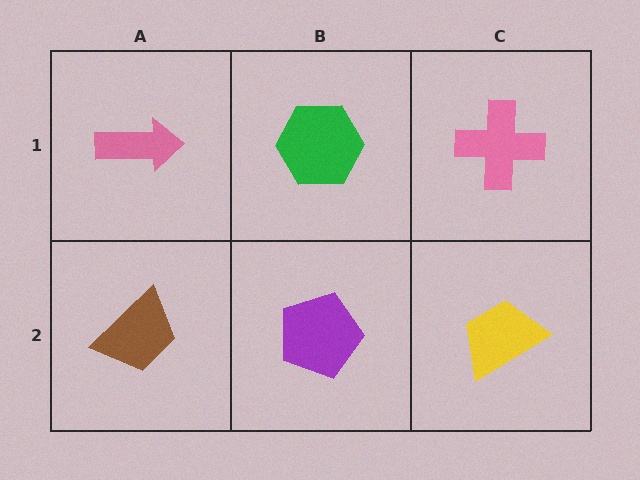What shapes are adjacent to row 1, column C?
A yellow trapezoid (row 2, column C), a green hexagon (row 1, column B).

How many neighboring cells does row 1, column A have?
2.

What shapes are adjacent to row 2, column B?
A green hexagon (row 1, column B), a brown trapezoid (row 2, column A), a yellow trapezoid (row 2, column C).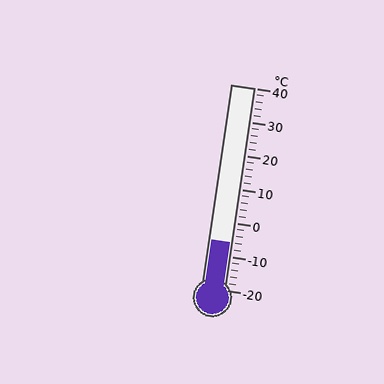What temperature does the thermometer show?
The thermometer shows approximately -6°C.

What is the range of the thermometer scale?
The thermometer scale ranges from -20°C to 40°C.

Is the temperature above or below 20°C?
The temperature is below 20°C.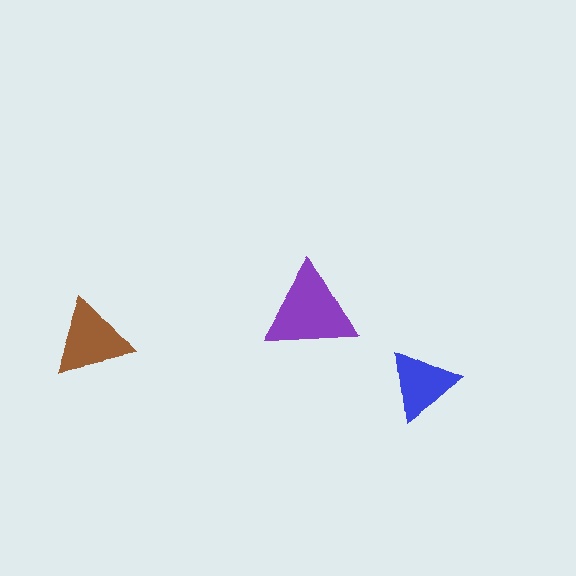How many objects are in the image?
There are 3 objects in the image.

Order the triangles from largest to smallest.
the purple one, the brown one, the blue one.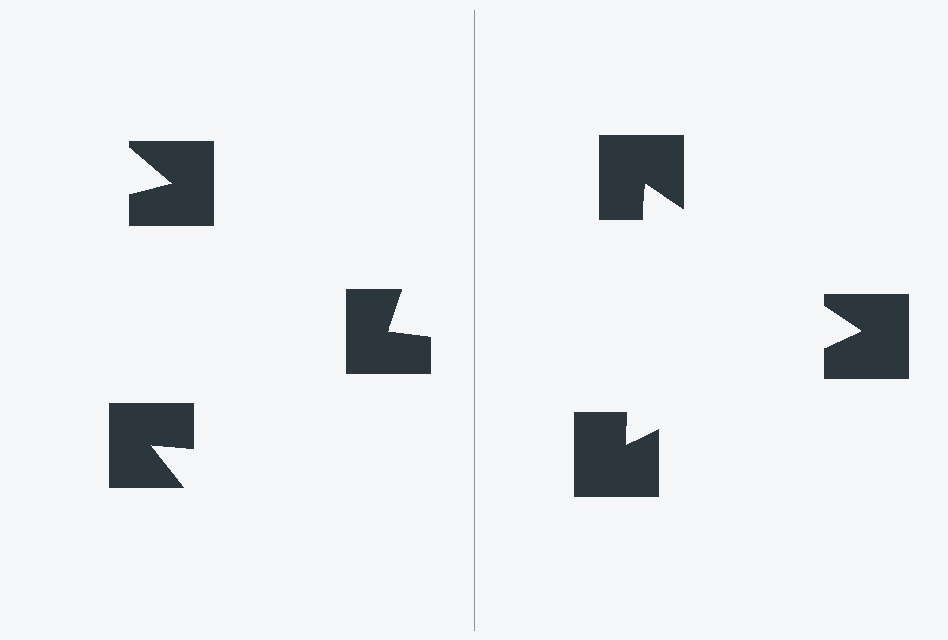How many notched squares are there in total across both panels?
6 — 3 on each side.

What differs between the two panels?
The notched squares are positioned identically on both sides; only the wedge orientations differ. On the right they align to a triangle; on the left they are misaligned.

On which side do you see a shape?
An illusory triangle appears on the right side. On the left side the wedge cuts are rotated, so no coherent shape forms.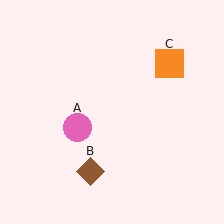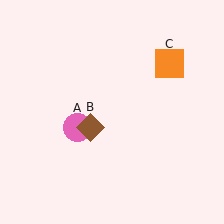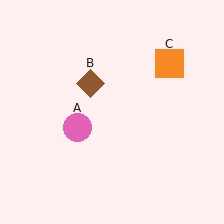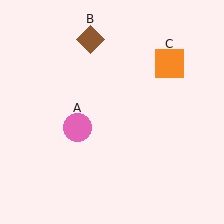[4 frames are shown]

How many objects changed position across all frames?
1 object changed position: brown diamond (object B).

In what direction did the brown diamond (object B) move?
The brown diamond (object B) moved up.